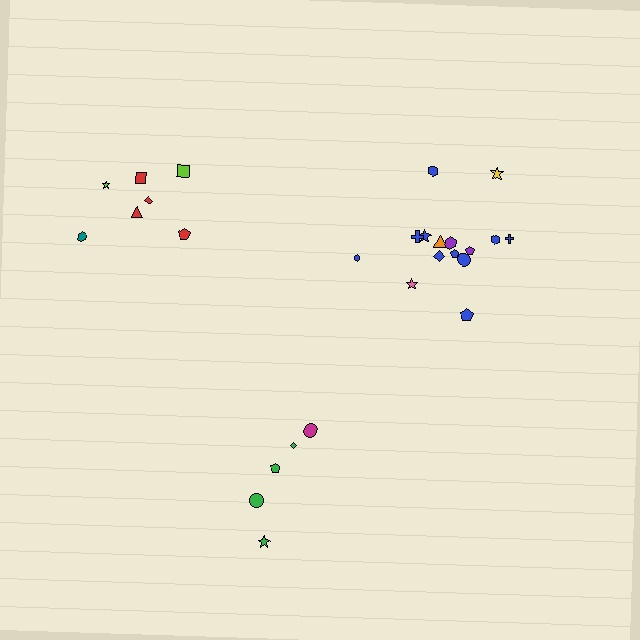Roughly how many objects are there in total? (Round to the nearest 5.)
Roughly 30 objects in total.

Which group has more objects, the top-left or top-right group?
The top-right group.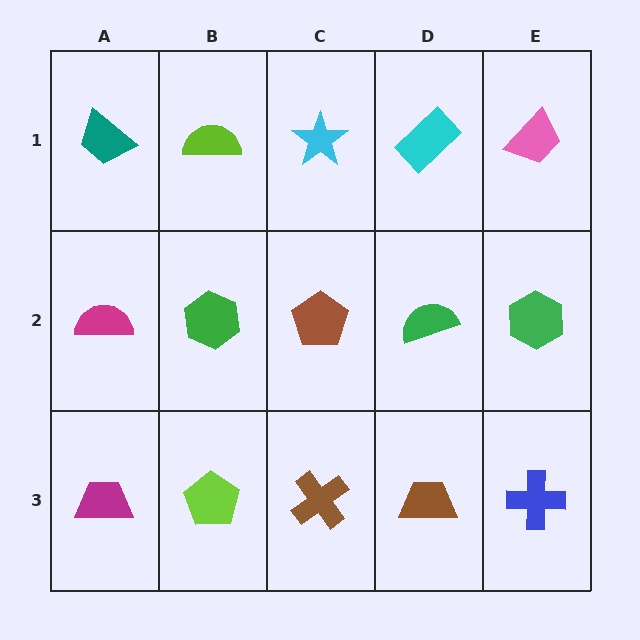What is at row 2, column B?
A green hexagon.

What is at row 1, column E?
A pink trapezoid.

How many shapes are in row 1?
5 shapes.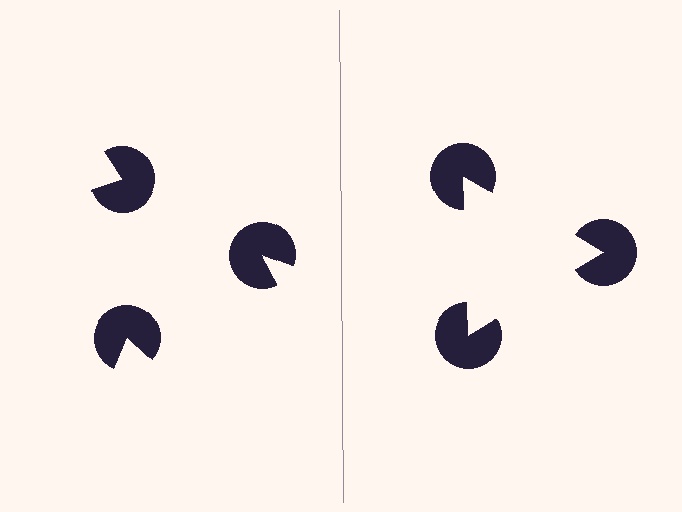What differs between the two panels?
The pac-man discs are positioned identically on both sides; only the wedge orientations differ. On the right they align to a triangle; on the left they are misaligned.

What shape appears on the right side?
An illusory triangle.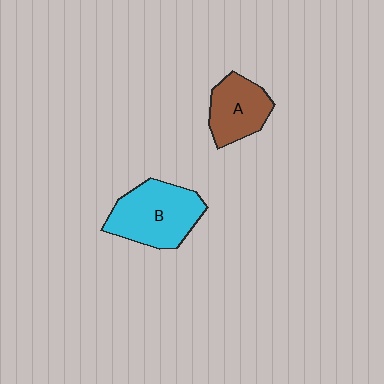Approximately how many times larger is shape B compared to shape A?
Approximately 1.5 times.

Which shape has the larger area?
Shape B (cyan).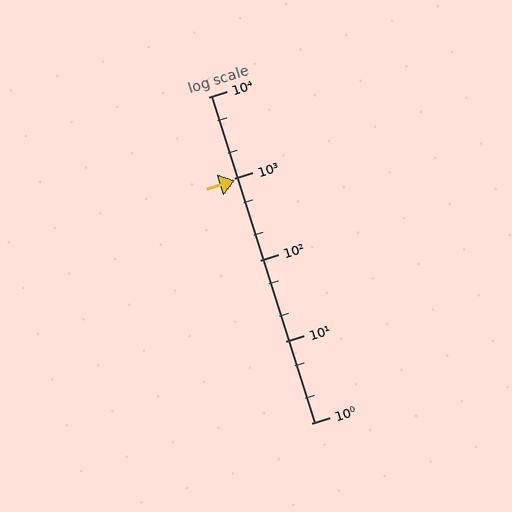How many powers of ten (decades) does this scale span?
The scale spans 4 decades, from 1 to 10000.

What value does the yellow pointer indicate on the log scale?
The pointer indicates approximately 950.